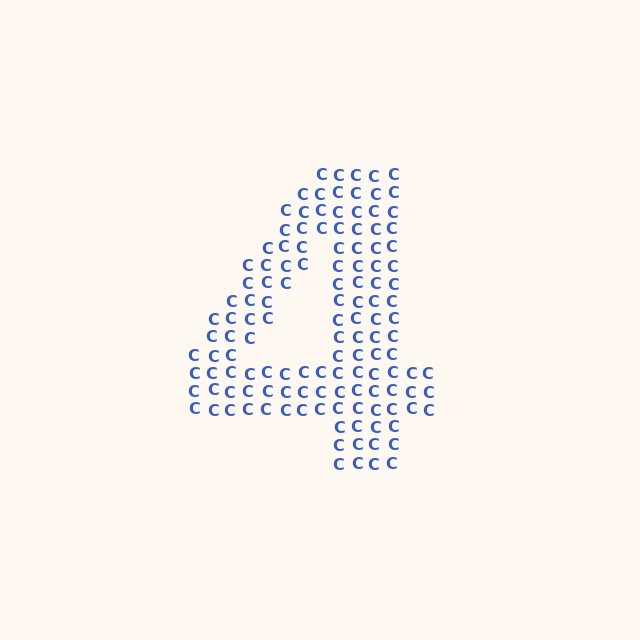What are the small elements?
The small elements are letter C's.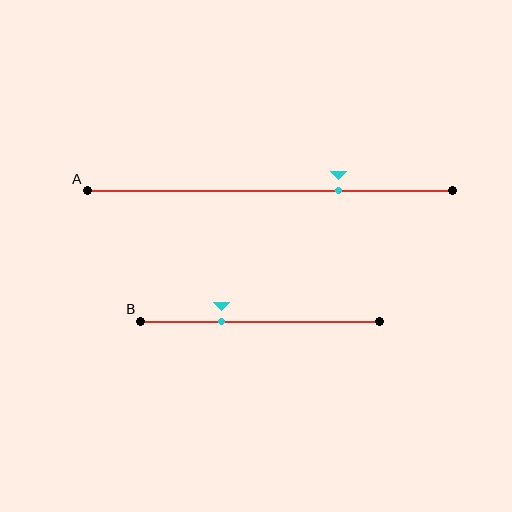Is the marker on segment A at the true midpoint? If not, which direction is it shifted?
No, the marker on segment A is shifted to the right by about 19% of the segment length.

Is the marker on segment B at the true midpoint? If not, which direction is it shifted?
No, the marker on segment B is shifted to the left by about 16% of the segment length.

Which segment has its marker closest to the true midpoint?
Segment B has its marker closest to the true midpoint.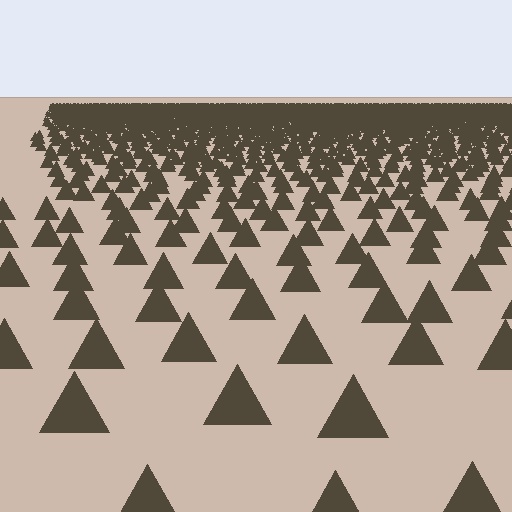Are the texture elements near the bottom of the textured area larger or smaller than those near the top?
Larger. Near the bottom, elements are closer to the viewer and appear at a bigger on-screen size.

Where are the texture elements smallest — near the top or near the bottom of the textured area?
Near the top.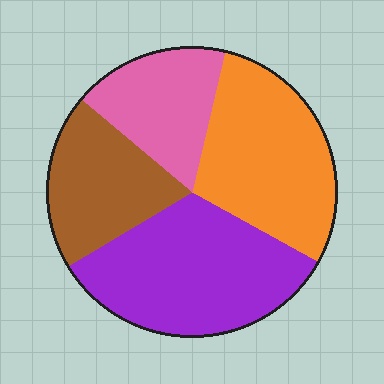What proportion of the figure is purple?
Purple covers roughly 35% of the figure.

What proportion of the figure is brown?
Brown takes up about one fifth (1/5) of the figure.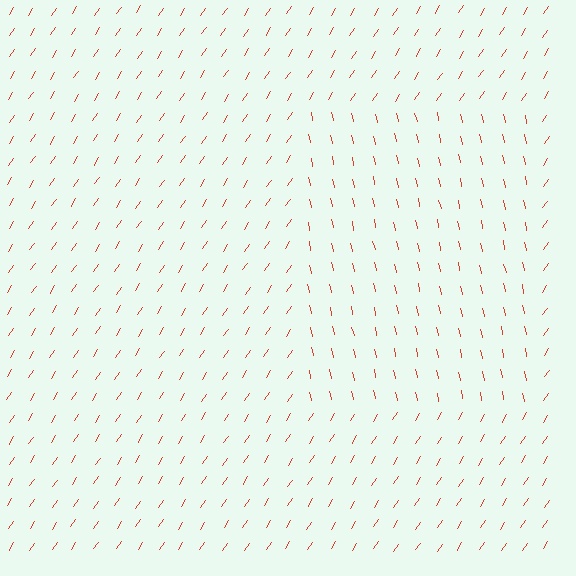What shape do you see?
I see a rectangle.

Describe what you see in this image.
The image is filled with small red line segments. A rectangle region in the image has lines oriented differently from the surrounding lines, creating a visible texture boundary.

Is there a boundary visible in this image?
Yes, there is a texture boundary formed by a change in line orientation.